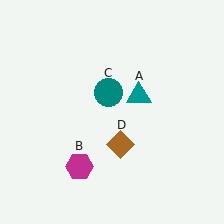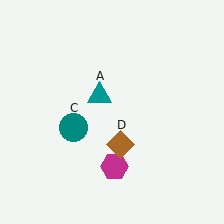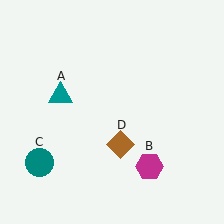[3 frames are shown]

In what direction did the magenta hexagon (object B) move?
The magenta hexagon (object B) moved right.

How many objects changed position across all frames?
3 objects changed position: teal triangle (object A), magenta hexagon (object B), teal circle (object C).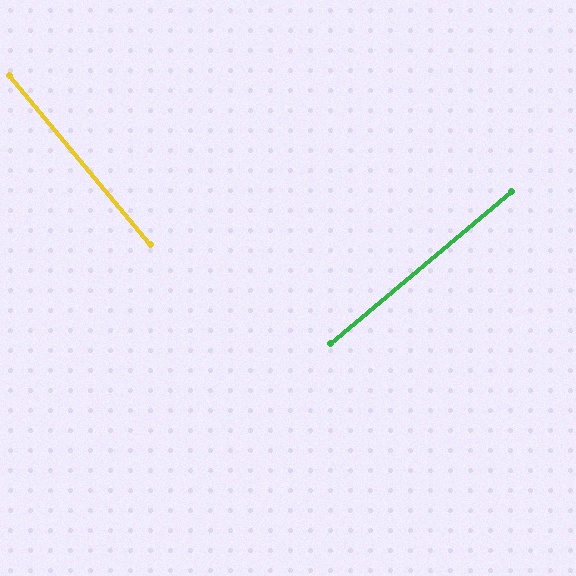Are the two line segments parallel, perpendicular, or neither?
Perpendicular — they meet at approximately 90°.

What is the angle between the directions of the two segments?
Approximately 90 degrees.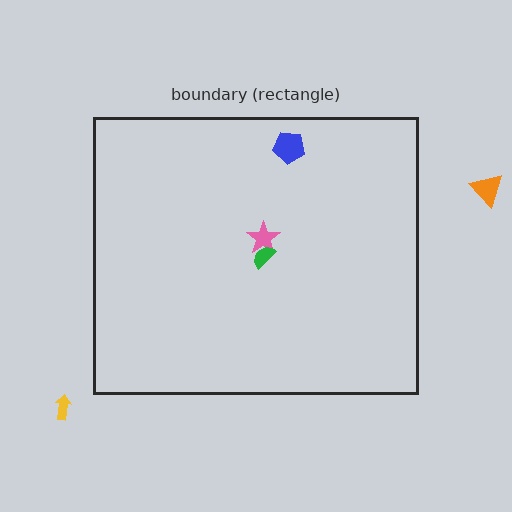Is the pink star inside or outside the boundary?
Inside.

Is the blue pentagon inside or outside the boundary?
Inside.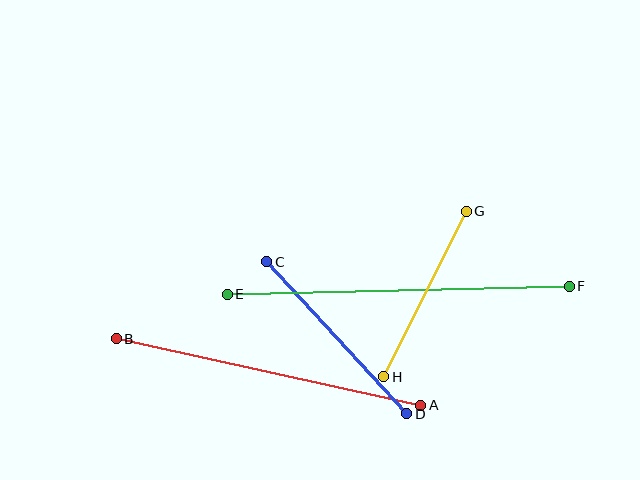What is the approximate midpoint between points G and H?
The midpoint is at approximately (425, 294) pixels.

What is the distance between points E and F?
The distance is approximately 342 pixels.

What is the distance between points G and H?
The distance is approximately 185 pixels.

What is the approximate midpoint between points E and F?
The midpoint is at approximately (398, 290) pixels.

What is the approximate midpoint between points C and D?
The midpoint is at approximately (337, 338) pixels.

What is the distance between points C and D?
The distance is approximately 207 pixels.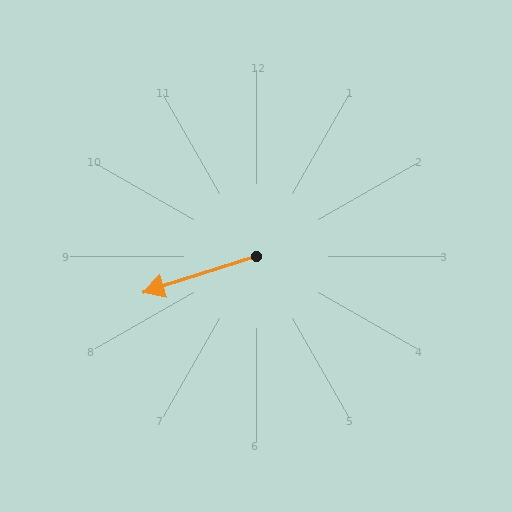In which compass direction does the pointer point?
West.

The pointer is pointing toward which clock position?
Roughly 8 o'clock.